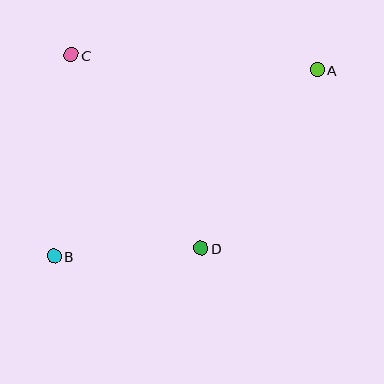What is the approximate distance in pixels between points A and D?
The distance between A and D is approximately 213 pixels.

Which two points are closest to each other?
Points B and D are closest to each other.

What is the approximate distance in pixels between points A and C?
The distance between A and C is approximately 247 pixels.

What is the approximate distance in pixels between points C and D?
The distance between C and D is approximately 233 pixels.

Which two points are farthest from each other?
Points A and B are farthest from each other.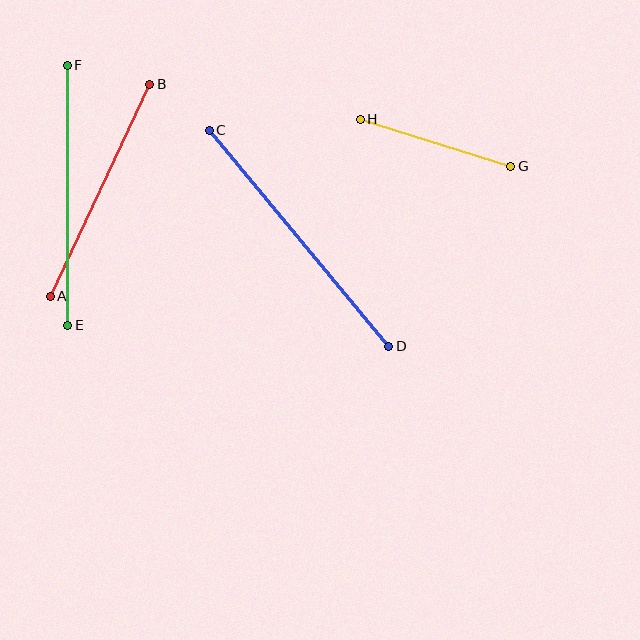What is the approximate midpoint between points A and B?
The midpoint is at approximately (100, 190) pixels.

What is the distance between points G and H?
The distance is approximately 158 pixels.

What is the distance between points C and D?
The distance is approximately 281 pixels.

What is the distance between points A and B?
The distance is approximately 234 pixels.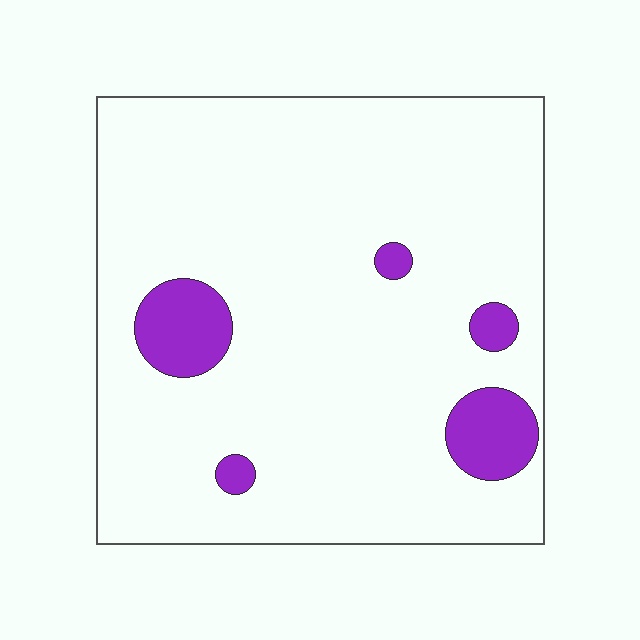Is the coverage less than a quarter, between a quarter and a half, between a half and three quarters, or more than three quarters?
Less than a quarter.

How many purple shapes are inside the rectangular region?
5.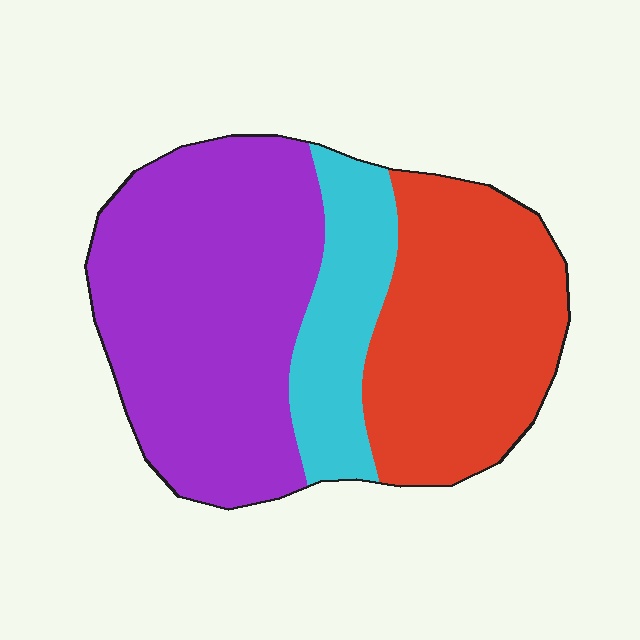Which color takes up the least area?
Cyan, at roughly 15%.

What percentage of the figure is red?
Red covers 35% of the figure.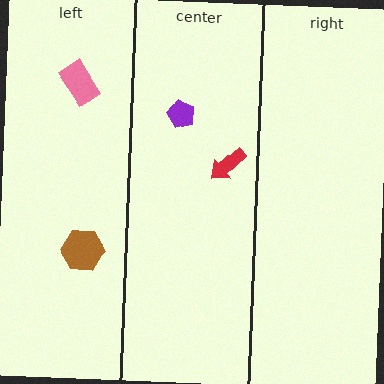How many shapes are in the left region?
2.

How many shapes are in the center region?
2.